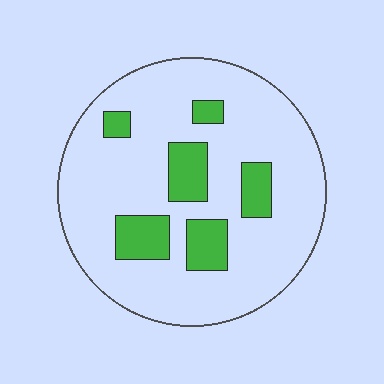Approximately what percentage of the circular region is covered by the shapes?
Approximately 20%.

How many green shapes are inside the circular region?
6.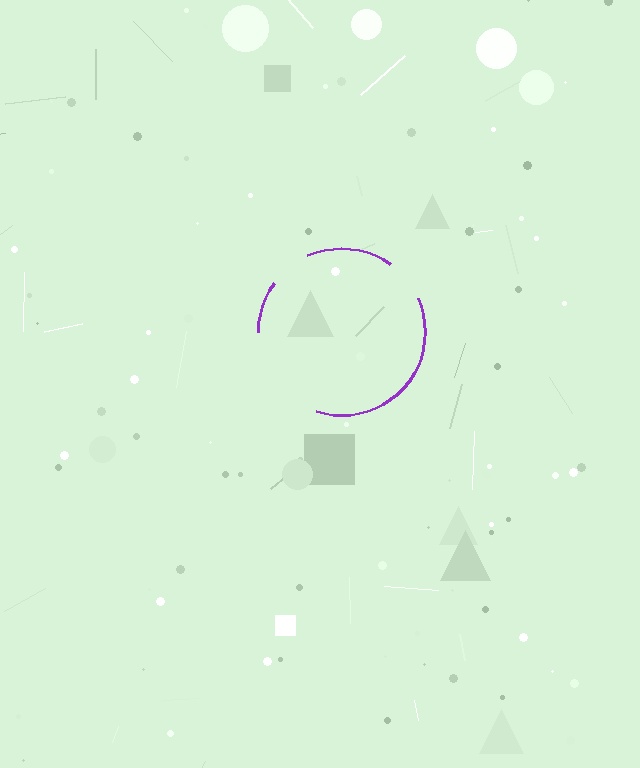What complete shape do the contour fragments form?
The contour fragments form a circle.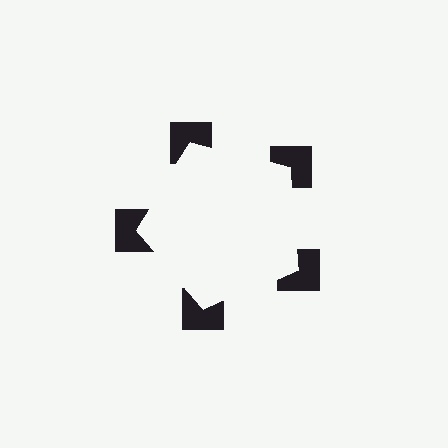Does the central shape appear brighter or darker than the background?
It typically appears slightly brighter than the background, even though no actual brightness change is drawn.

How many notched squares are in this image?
There are 5 — one at each vertex of the illusory pentagon.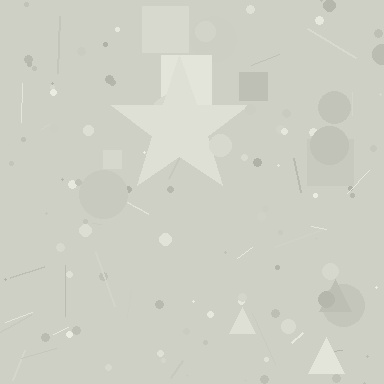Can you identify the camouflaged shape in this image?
The camouflaged shape is a star.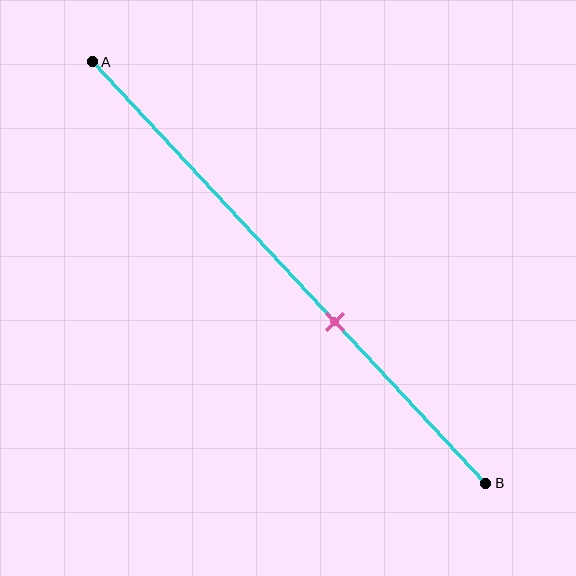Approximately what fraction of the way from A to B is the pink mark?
The pink mark is approximately 60% of the way from A to B.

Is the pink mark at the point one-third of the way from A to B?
No, the mark is at about 60% from A, not at the 33% one-third point.